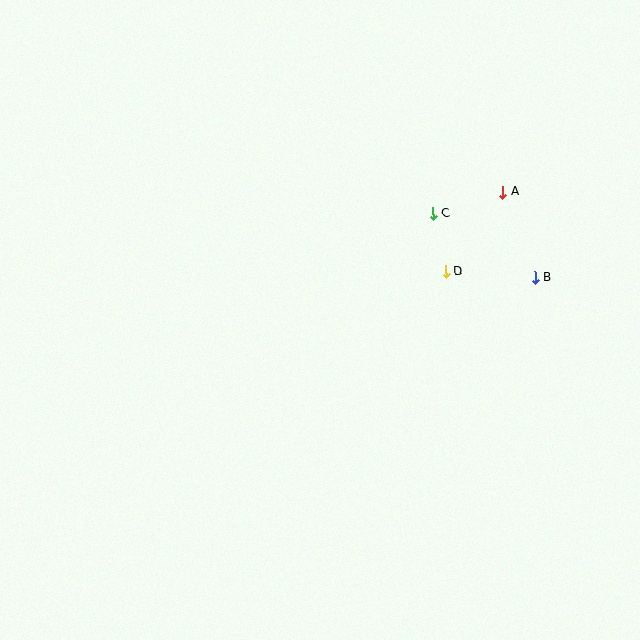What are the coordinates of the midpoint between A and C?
The midpoint between A and C is at (468, 203).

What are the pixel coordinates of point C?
Point C is at (433, 213).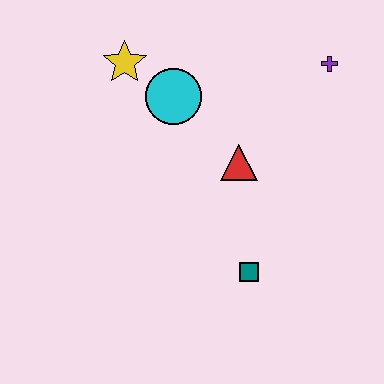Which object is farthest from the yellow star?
The teal square is farthest from the yellow star.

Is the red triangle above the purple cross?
No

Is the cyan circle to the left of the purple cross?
Yes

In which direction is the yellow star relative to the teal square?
The yellow star is above the teal square.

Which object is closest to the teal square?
The red triangle is closest to the teal square.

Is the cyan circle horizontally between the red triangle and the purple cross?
No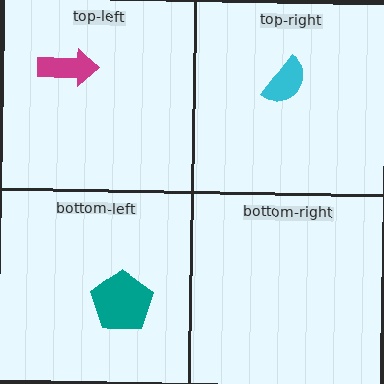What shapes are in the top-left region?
The magenta arrow.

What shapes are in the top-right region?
The cyan semicircle.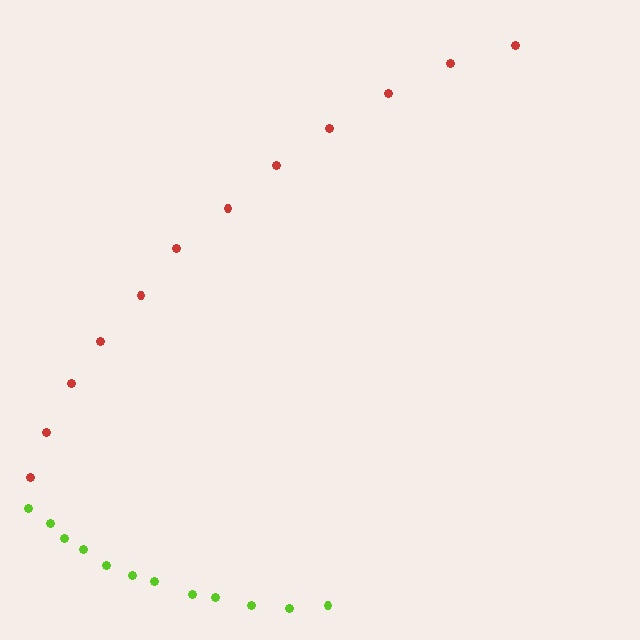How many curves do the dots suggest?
There are 2 distinct paths.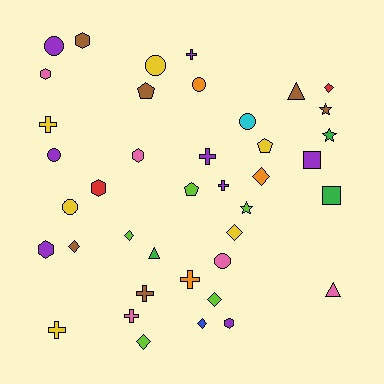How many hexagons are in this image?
There are 6 hexagons.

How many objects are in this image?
There are 40 objects.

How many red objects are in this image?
There are 2 red objects.